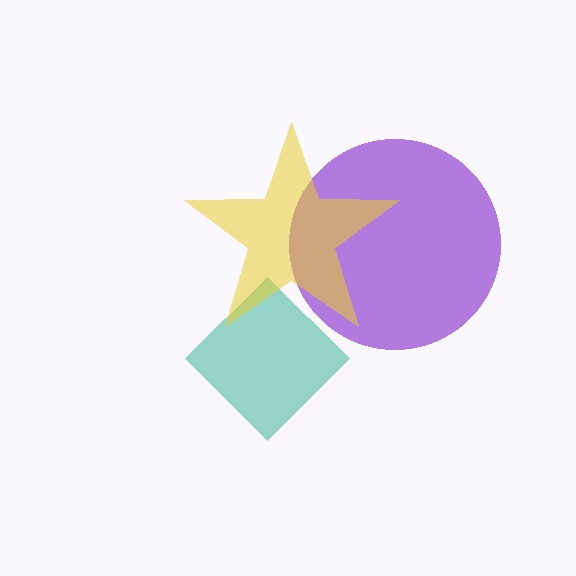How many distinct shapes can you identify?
There are 3 distinct shapes: a purple circle, a teal diamond, a yellow star.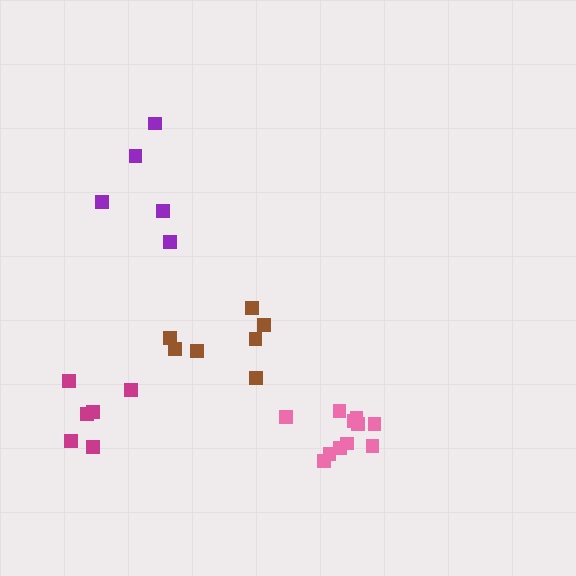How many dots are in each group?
Group 1: 5 dots, Group 2: 11 dots, Group 3: 6 dots, Group 4: 7 dots (29 total).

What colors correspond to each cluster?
The clusters are colored: purple, pink, magenta, brown.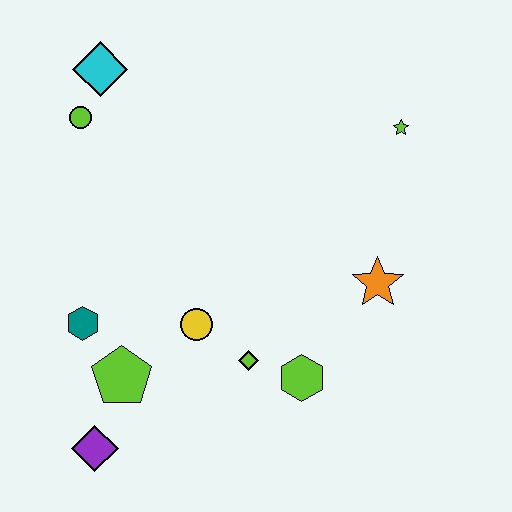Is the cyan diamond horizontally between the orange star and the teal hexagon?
Yes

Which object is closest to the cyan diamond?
The lime circle is closest to the cyan diamond.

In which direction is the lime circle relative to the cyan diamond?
The lime circle is below the cyan diamond.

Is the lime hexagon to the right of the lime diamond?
Yes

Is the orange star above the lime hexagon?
Yes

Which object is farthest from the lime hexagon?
The cyan diamond is farthest from the lime hexagon.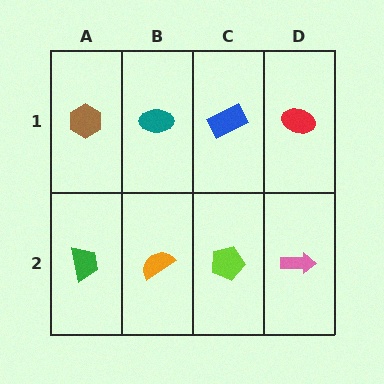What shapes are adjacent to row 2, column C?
A blue rectangle (row 1, column C), an orange semicircle (row 2, column B), a pink arrow (row 2, column D).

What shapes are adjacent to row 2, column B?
A teal ellipse (row 1, column B), a green trapezoid (row 2, column A), a lime pentagon (row 2, column C).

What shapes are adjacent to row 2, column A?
A brown hexagon (row 1, column A), an orange semicircle (row 2, column B).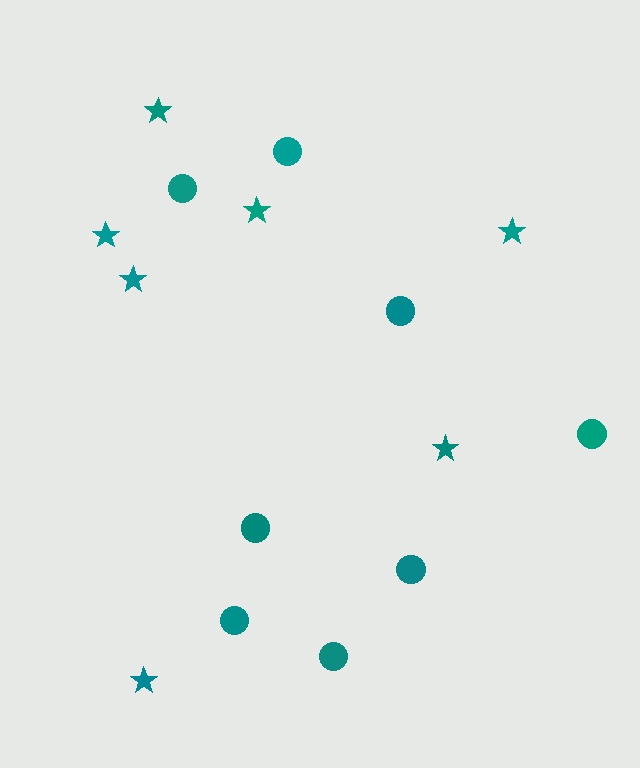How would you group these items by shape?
There are 2 groups: one group of circles (8) and one group of stars (7).